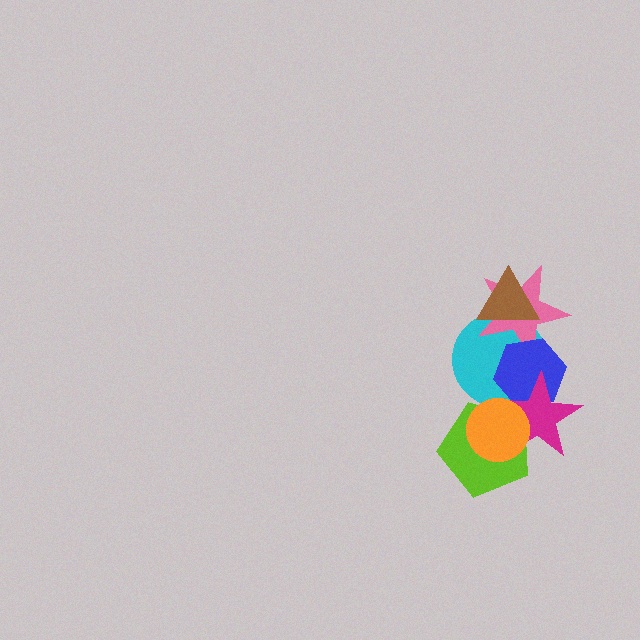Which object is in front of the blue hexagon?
The magenta star is in front of the blue hexagon.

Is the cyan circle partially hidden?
Yes, it is partially covered by another shape.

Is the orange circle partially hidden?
No, no other shape covers it.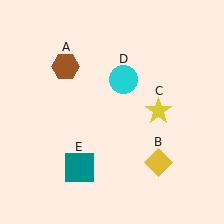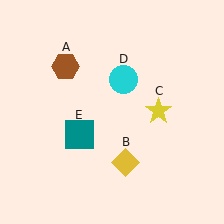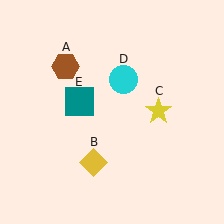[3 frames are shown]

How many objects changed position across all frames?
2 objects changed position: yellow diamond (object B), teal square (object E).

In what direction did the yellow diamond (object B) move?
The yellow diamond (object B) moved left.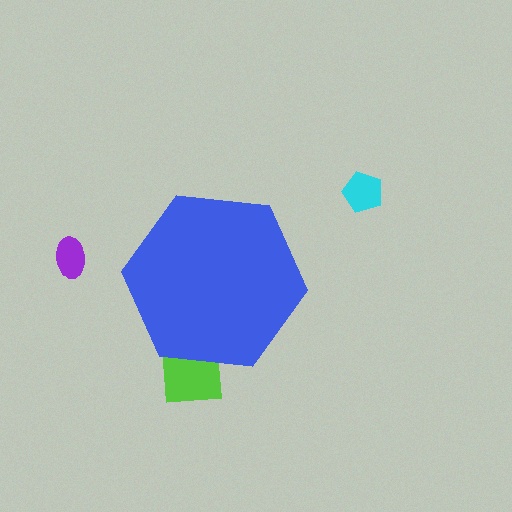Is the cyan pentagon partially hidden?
No, the cyan pentagon is fully visible.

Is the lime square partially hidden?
Yes, the lime square is partially hidden behind the blue hexagon.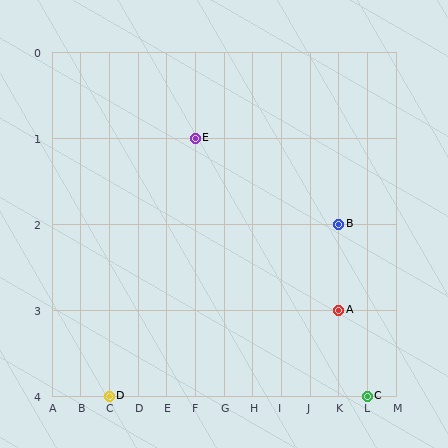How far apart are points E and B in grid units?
Points E and B are 5 columns and 1 row apart (about 5.1 grid units diagonally).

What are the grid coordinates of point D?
Point D is at grid coordinates (C, 4).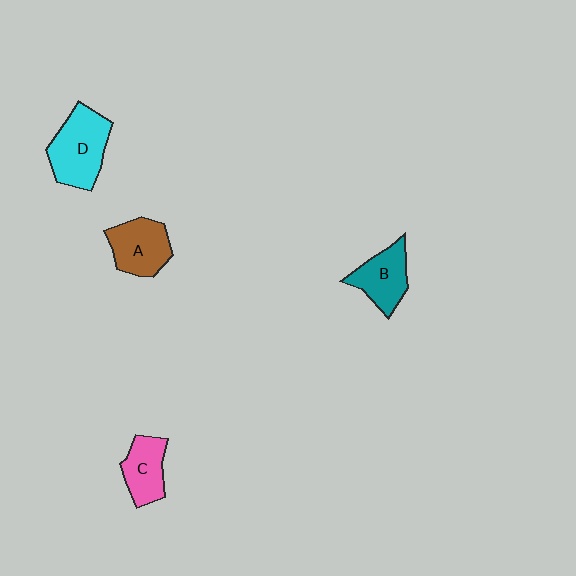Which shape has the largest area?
Shape D (cyan).